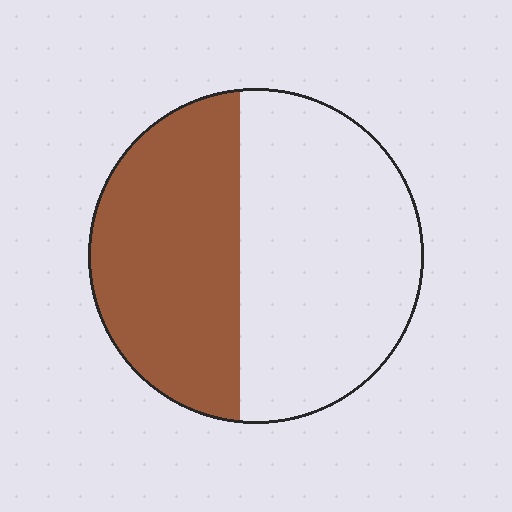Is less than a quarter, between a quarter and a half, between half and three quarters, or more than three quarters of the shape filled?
Between a quarter and a half.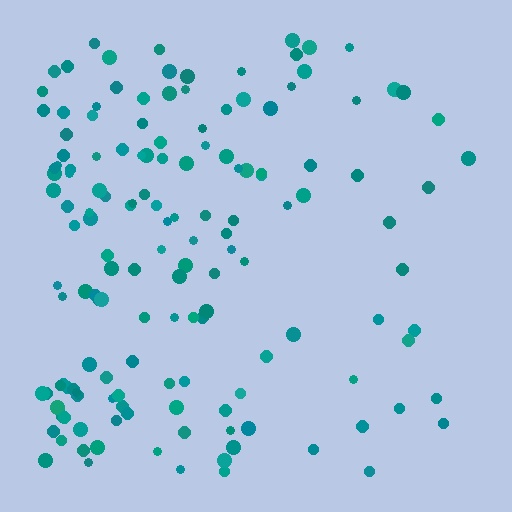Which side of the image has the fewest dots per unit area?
The right.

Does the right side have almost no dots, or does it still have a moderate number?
Still a moderate number, just noticeably fewer than the left.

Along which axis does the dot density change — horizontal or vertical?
Horizontal.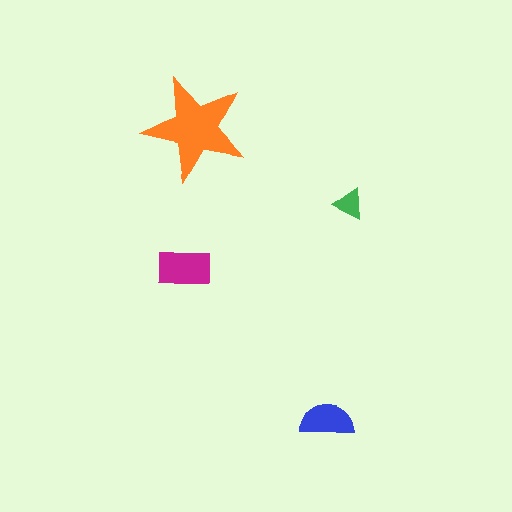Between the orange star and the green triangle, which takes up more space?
The orange star.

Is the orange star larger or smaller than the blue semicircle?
Larger.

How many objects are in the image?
There are 4 objects in the image.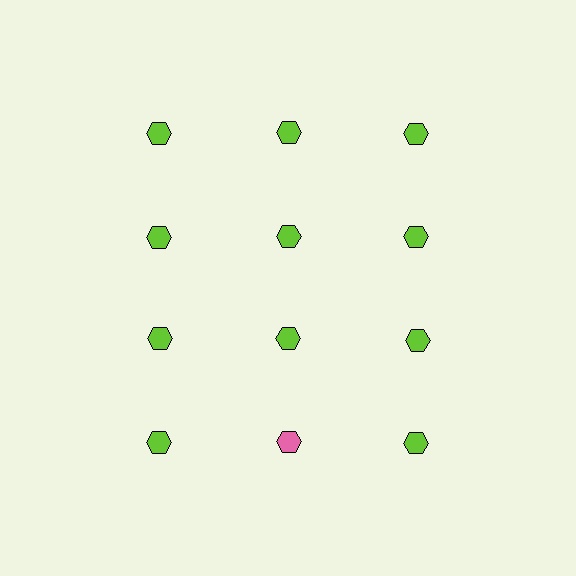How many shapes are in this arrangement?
There are 12 shapes arranged in a grid pattern.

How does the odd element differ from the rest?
It has a different color: pink instead of lime.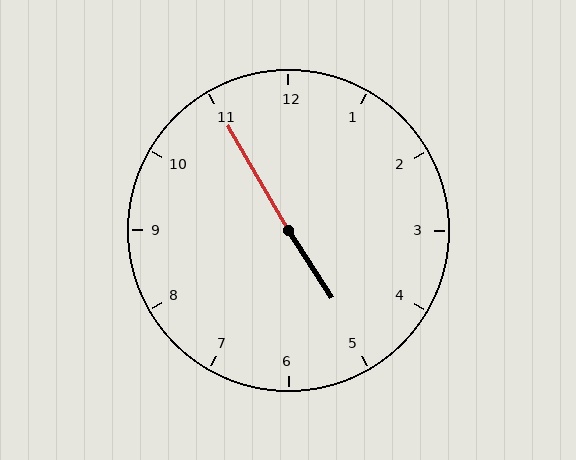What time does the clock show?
4:55.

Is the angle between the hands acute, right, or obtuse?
It is obtuse.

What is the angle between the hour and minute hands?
Approximately 178 degrees.